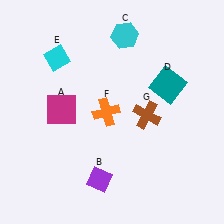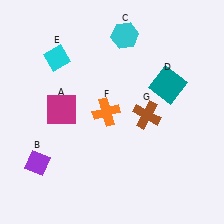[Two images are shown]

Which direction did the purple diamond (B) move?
The purple diamond (B) moved left.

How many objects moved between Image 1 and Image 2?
1 object moved between the two images.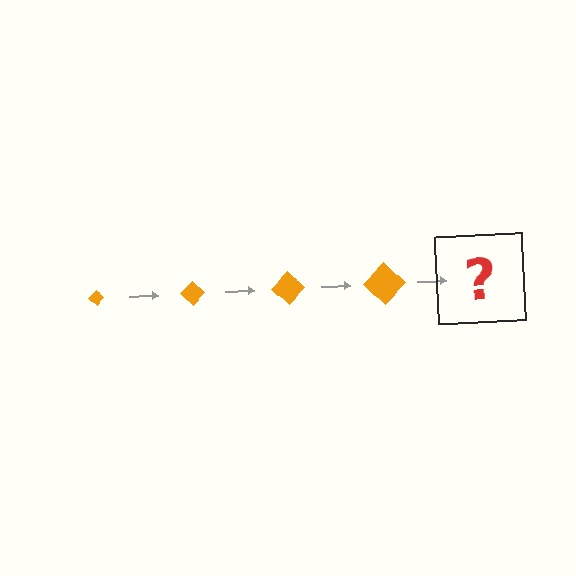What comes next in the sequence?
The next element should be an orange diamond, larger than the previous one.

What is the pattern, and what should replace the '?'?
The pattern is that the diamond gets progressively larger each step. The '?' should be an orange diamond, larger than the previous one.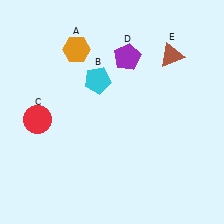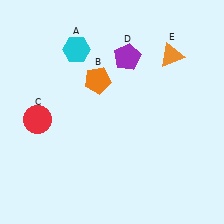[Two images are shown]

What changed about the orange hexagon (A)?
In Image 1, A is orange. In Image 2, it changed to cyan.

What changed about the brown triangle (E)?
In Image 1, E is brown. In Image 2, it changed to orange.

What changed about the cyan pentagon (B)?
In Image 1, B is cyan. In Image 2, it changed to orange.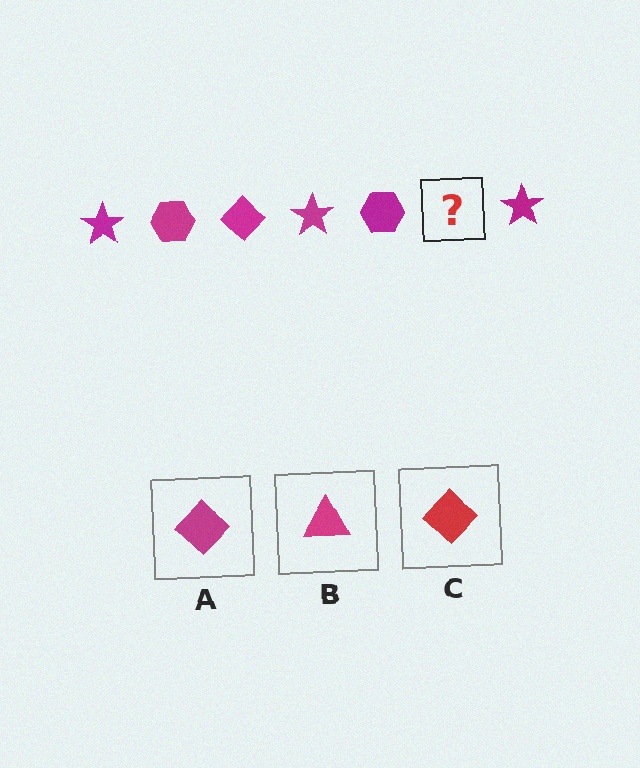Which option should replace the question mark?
Option A.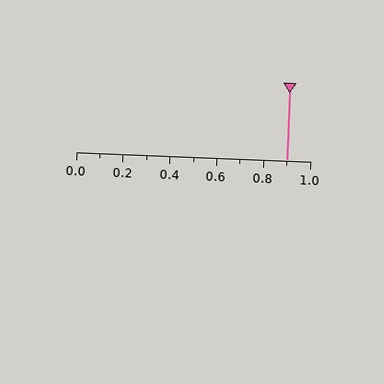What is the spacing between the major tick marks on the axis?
The major ticks are spaced 0.2 apart.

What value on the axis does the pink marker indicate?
The marker indicates approximately 0.9.